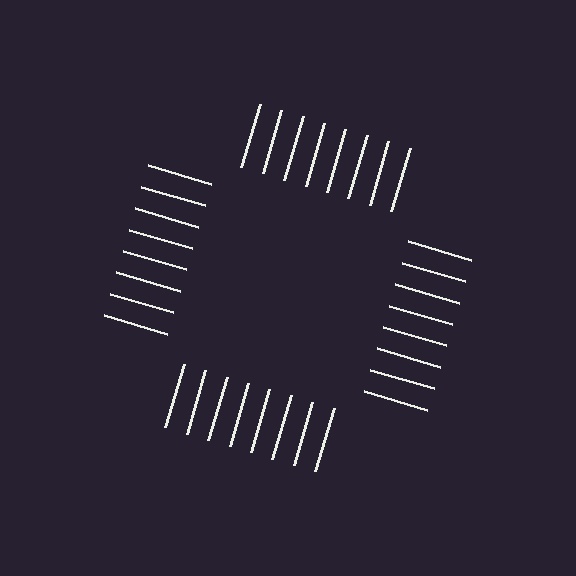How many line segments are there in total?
32 — 8 along each of the 4 edges.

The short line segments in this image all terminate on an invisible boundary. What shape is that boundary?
An illusory square — the line segments terminate on its edges but no continuous stroke is drawn.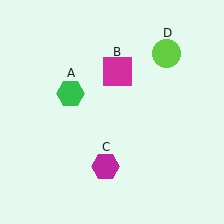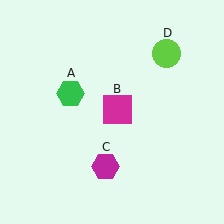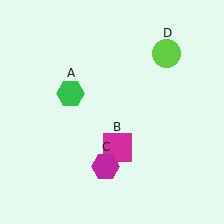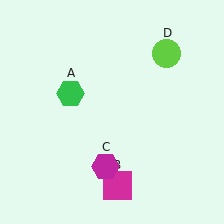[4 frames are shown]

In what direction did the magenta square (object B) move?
The magenta square (object B) moved down.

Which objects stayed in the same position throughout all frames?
Green hexagon (object A) and magenta hexagon (object C) and lime circle (object D) remained stationary.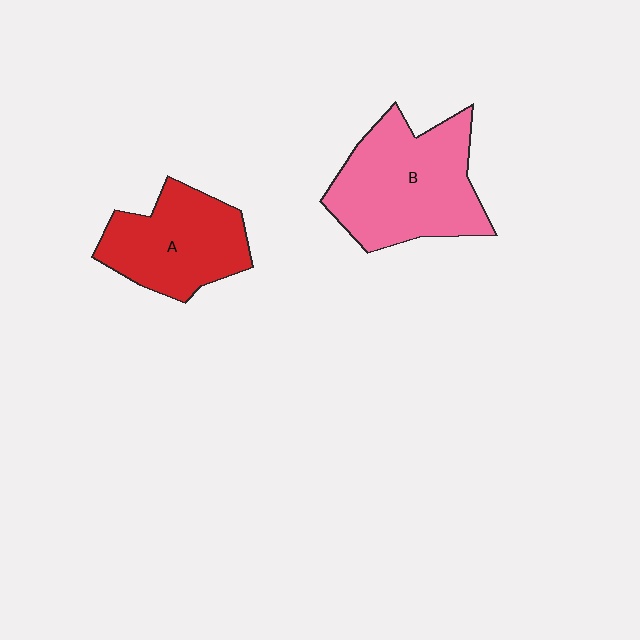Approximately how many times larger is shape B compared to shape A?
Approximately 1.3 times.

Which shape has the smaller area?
Shape A (red).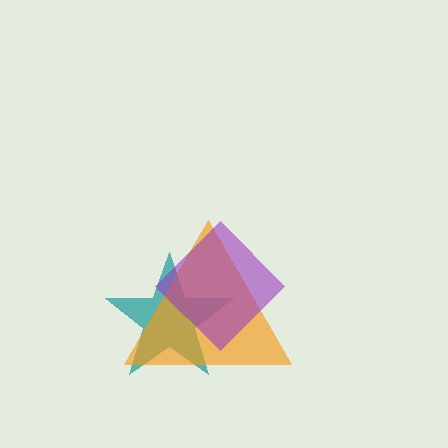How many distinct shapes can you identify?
There are 3 distinct shapes: a teal star, an orange triangle, a purple diamond.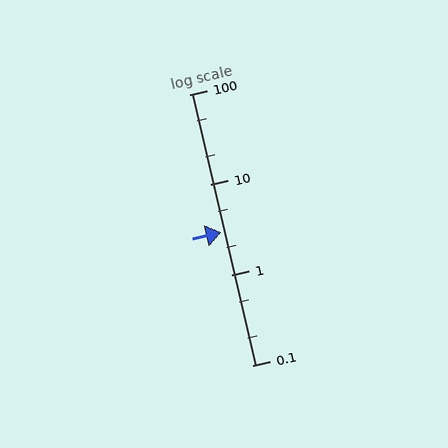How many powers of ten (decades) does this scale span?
The scale spans 3 decades, from 0.1 to 100.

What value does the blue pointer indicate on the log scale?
The pointer indicates approximately 3.